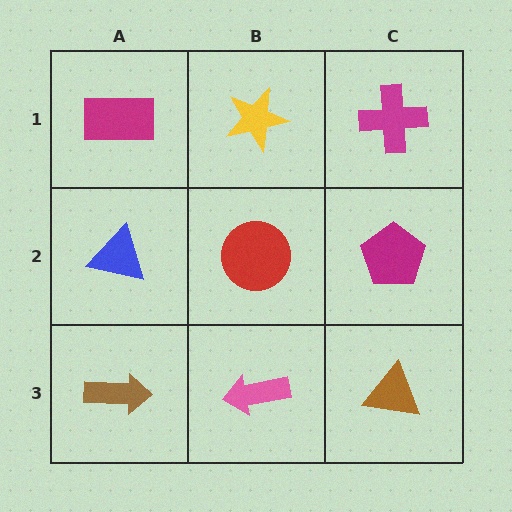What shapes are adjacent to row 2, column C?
A magenta cross (row 1, column C), a brown triangle (row 3, column C), a red circle (row 2, column B).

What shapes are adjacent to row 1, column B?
A red circle (row 2, column B), a magenta rectangle (row 1, column A), a magenta cross (row 1, column C).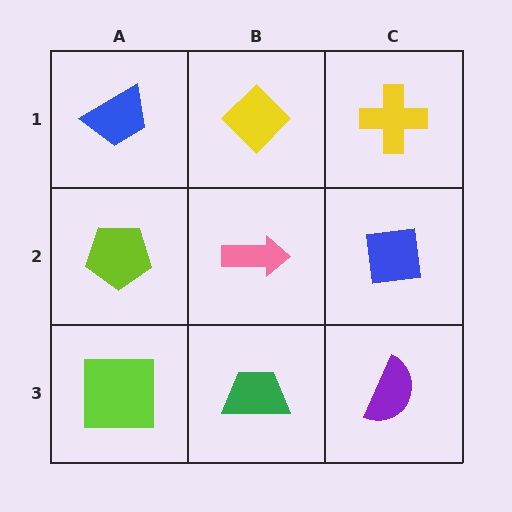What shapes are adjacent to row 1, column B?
A pink arrow (row 2, column B), a blue trapezoid (row 1, column A), a yellow cross (row 1, column C).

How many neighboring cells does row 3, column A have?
2.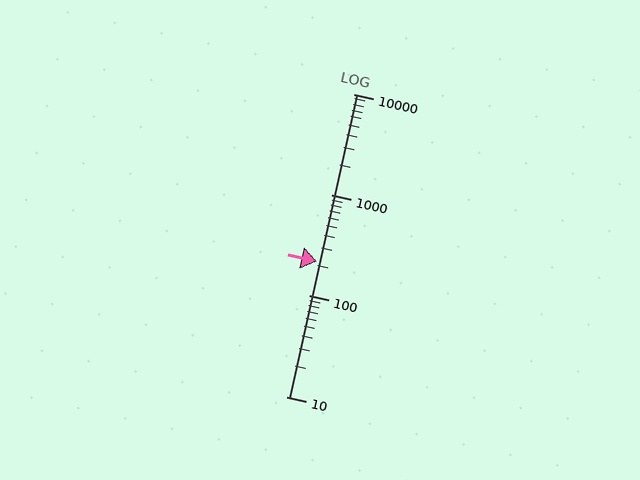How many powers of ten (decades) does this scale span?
The scale spans 3 decades, from 10 to 10000.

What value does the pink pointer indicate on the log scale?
The pointer indicates approximately 220.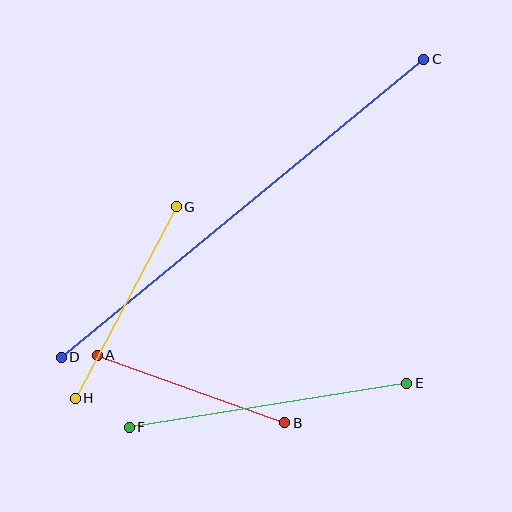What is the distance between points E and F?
The distance is approximately 281 pixels.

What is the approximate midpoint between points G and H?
The midpoint is at approximately (126, 303) pixels.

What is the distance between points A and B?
The distance is approximately 199 pixels.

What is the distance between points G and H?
The distance is approximately 217 pixels.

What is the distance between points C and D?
The distance is approximately 469 pixels.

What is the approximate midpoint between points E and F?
The midpoint is at approximately (268, 405) pixels.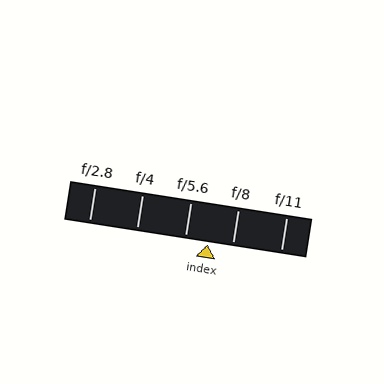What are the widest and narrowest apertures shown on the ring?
The widest aperture shown is f/2.8 and the narrowest is f/11.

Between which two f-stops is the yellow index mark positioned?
The index mark is between f/5.6 and f/8.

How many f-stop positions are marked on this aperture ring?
There are 5 f-stop positions marked.